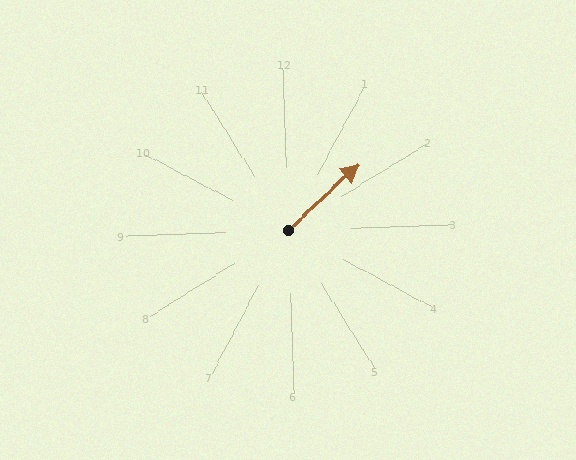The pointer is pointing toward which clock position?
Roughly 2 o'clock.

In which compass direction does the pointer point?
Northeast.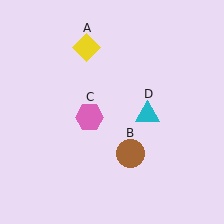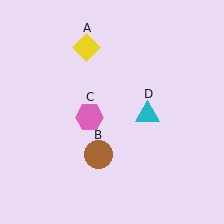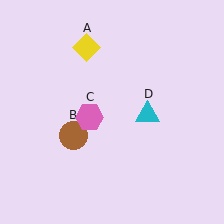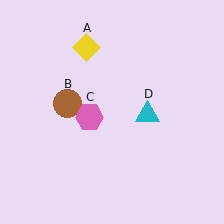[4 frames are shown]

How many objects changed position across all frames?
1 object changed position: brown circle (object B).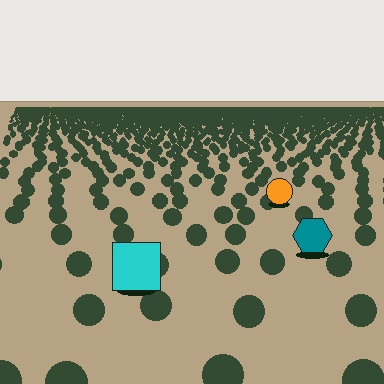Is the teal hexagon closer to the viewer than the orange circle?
Yes. The teal hexagon is closer — you can tell from the texture gradient: the ground texture is coarser near it.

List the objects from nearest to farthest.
From nearest to farthest: the cyan square, the teal hexagon, the orange circle.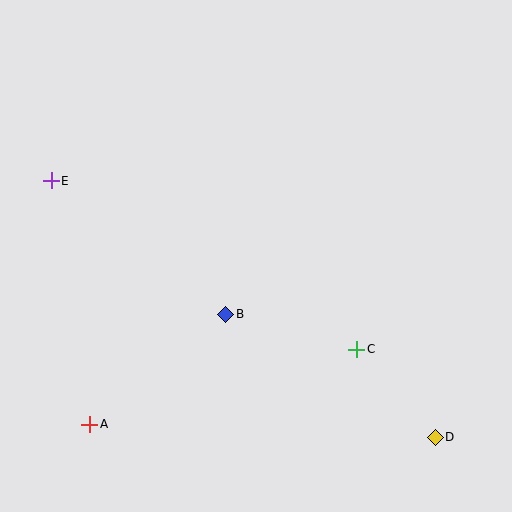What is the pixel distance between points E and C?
The distance between E and C is 349 pixels.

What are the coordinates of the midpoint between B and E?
The midpoint between B and E is at (138, 247).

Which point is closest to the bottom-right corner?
Point D is closest to the bottom-right corner.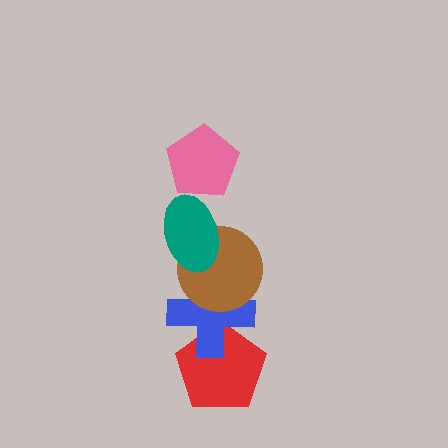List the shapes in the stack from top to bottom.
From top to bottom: the pink pentagon, the teal ellipse, the brown circle, the blue cross, the red pentagon.